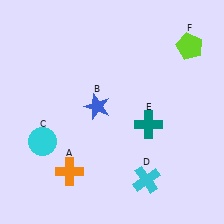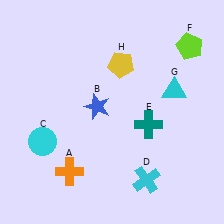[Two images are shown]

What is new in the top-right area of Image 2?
A yellow pentagon (H) was added in the top-right area of Image 2.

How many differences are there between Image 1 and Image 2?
There are 2 differences between the two images.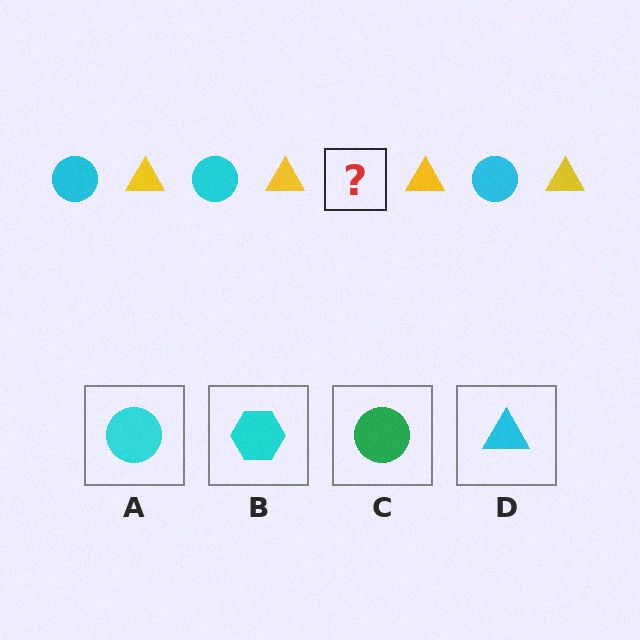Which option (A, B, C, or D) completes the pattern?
A.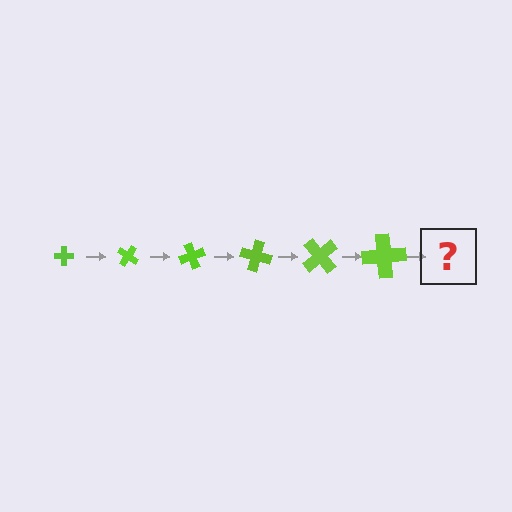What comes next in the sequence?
The next element should be a cross, larger than the previous one and rotated 210 degrees from the start.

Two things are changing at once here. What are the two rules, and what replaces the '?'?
The two rules are that the cross grows larger each step and it rotates 35 degrees each step. The '?' should be a cross, larger than the previous one and rotated 210 degrees from the start.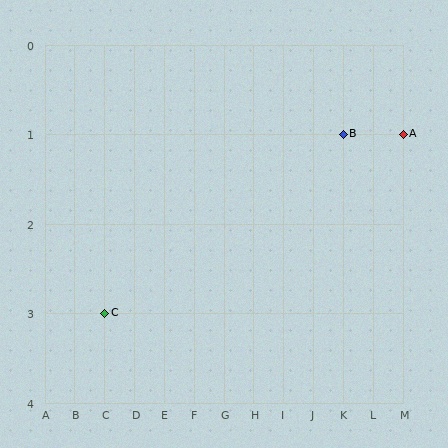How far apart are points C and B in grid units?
Points C and B are 8 columns and 2 rows apart (about 8.2 grid units diagonally).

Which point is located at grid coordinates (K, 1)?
Point B is at (K, 1).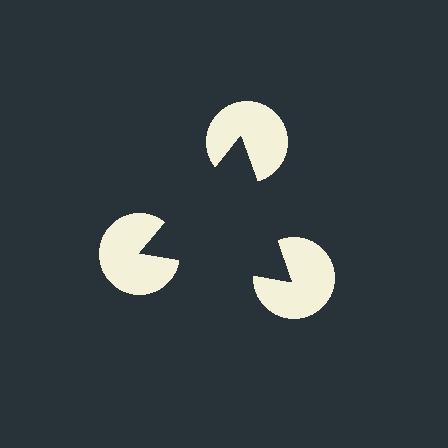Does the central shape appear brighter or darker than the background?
It typically appears slightly darker than the background, even though no actual brightness change is drawn.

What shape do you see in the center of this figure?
An illusory triangle — its edges are inferred from the aligned wedge cuts in the pac-man discs, not physically drawn.